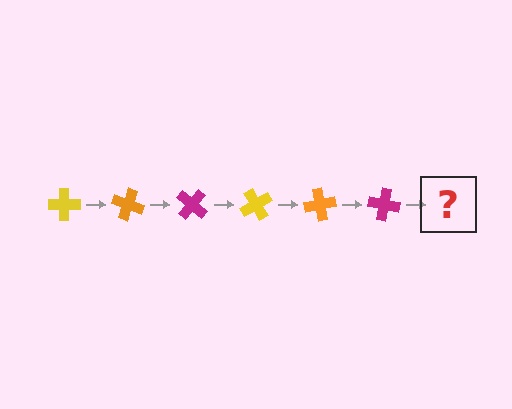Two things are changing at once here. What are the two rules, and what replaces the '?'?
The two rules are that it rotates 20 degrees each step and the color cycles through yellow, orange, and magenta. The '?' should be a yellow cross, rotated 120 degrees from the start.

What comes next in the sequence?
The next element should be a yellow cross, rotated 120 degrees from the start.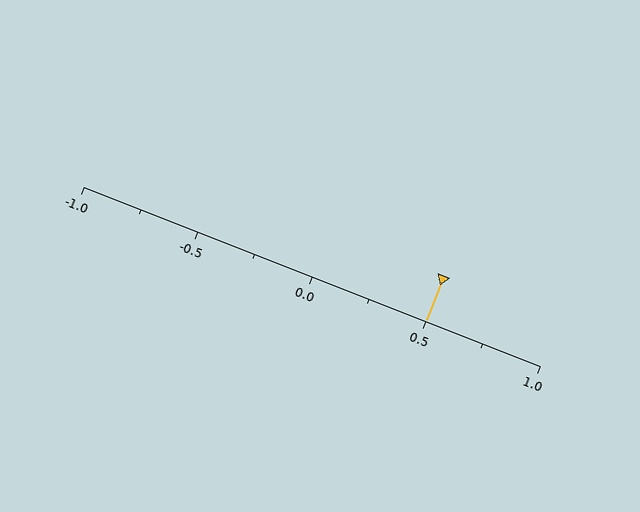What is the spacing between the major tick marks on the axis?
The major ticks are spaced 0.5 apart.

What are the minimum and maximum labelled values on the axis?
The axis runs from -1.0 to 1.0.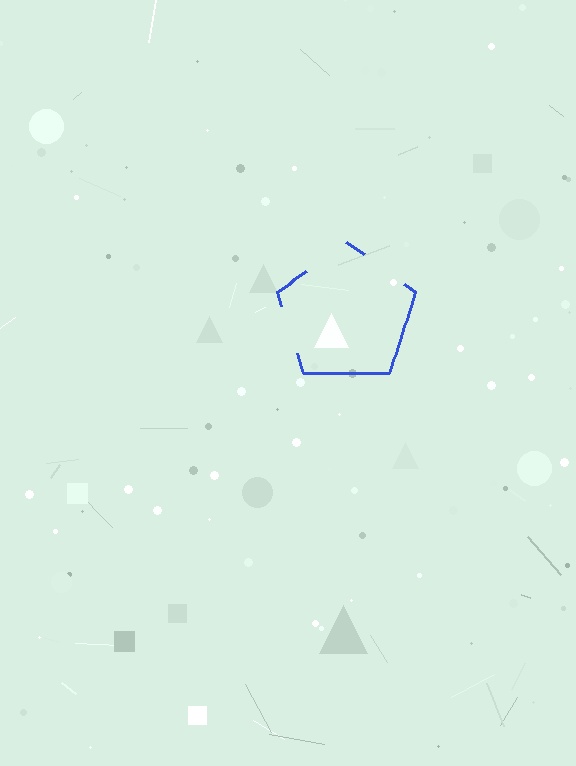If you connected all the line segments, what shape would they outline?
They would outline a pentagon.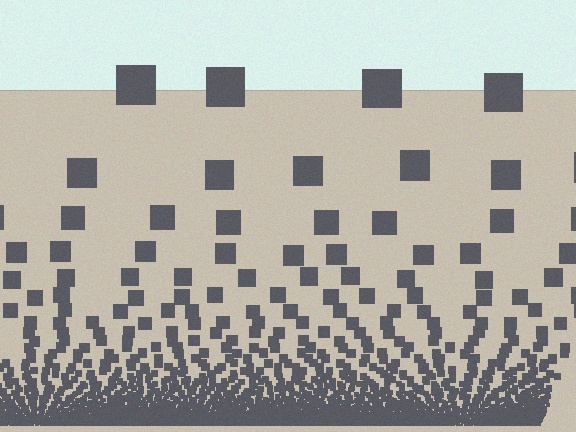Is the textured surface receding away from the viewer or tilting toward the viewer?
The surface appears to tilt toward the viewer. Texture elements get larger and sparser toward the top.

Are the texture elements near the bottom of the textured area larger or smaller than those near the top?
Smaller. The gradient is inverted — elements near the bottom are smaller and denser.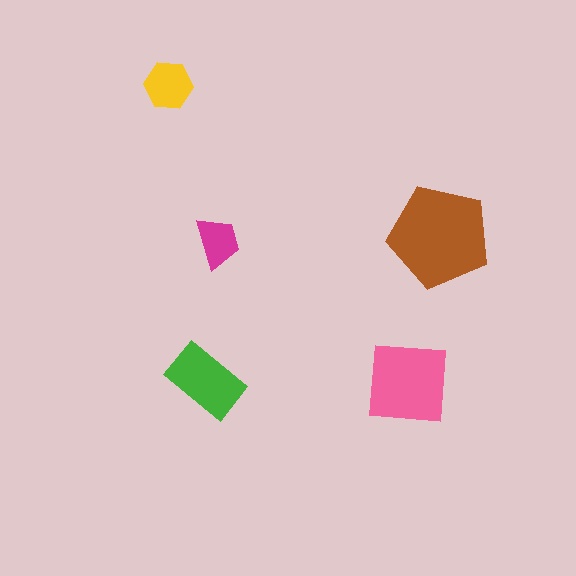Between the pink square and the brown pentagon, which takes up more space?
The brown pentagon.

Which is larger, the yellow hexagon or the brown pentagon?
The brown pentagon.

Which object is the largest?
The brown pentagon.